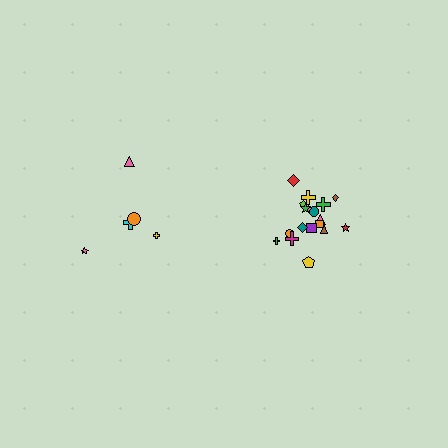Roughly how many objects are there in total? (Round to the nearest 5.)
Roughly 25 objects in total.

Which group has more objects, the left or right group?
The right group.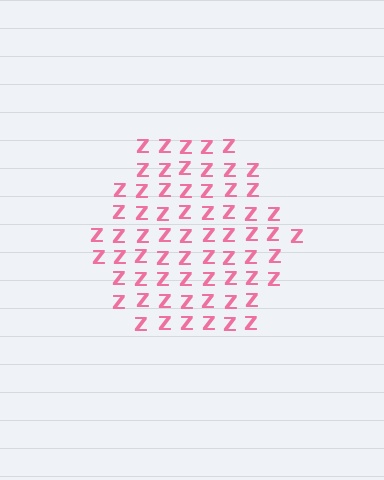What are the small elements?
The small elements are letter Z's.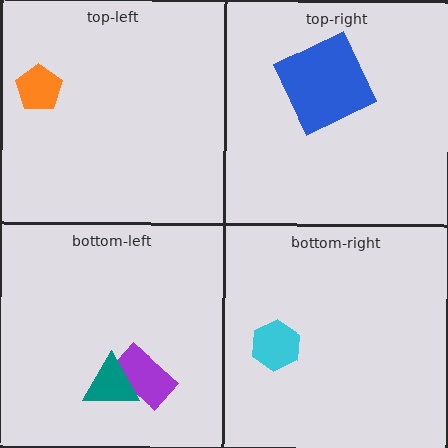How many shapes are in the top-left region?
1.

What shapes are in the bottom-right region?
The cyan hexagon.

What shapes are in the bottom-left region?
The purple rectangle, the teal triangle.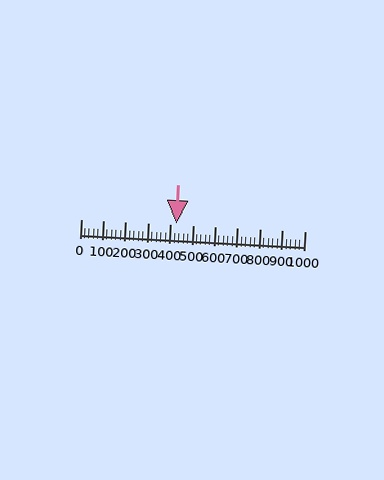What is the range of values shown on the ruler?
The ruler shows values from 0 to 1000.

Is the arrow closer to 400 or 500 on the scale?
The arrow is closer to 400.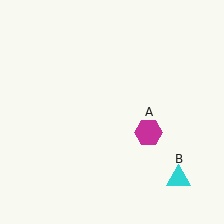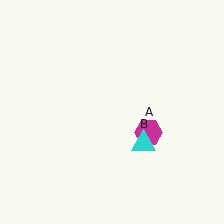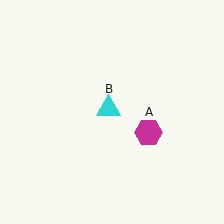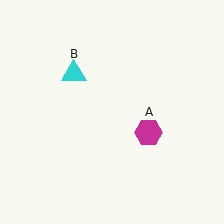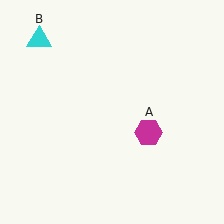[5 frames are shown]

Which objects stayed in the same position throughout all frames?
Magenta hexagon (object A) remained stationary.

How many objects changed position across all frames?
1 object changed position: cyan triangle (object B).